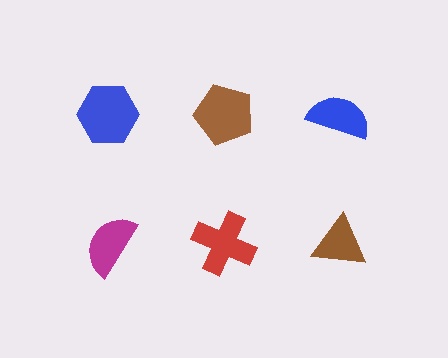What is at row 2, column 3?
A brown triangle.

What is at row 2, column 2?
A red cross.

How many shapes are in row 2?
3 shapes.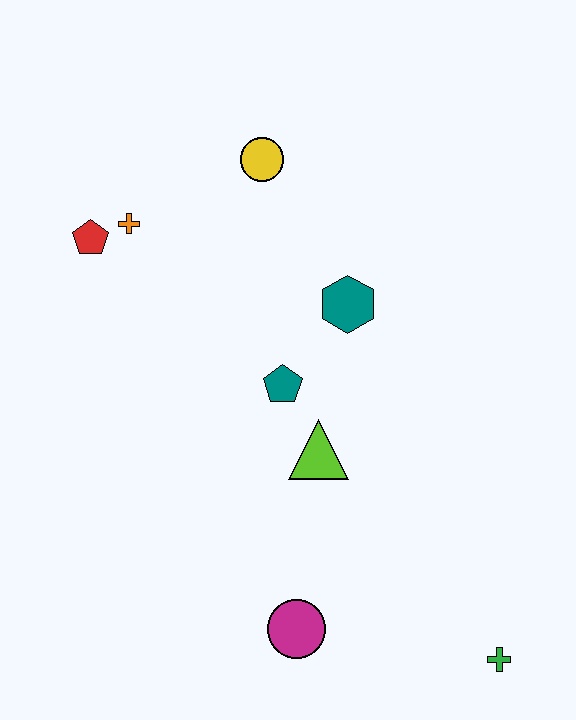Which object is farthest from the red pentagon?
The green cross is farthest from the red pentagon.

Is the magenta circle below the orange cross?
Yes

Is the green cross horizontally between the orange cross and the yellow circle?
No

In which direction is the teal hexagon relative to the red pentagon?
The teal hexagon is to the right of the red pentagon.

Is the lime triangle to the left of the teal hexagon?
Yes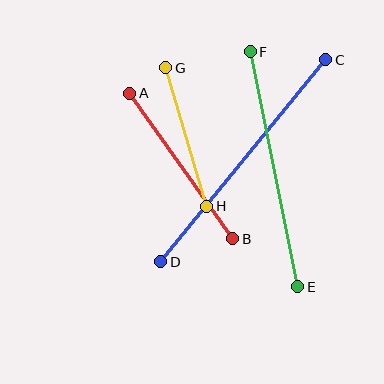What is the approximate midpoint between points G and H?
The midpoint is at approximately (186, 137) pixels.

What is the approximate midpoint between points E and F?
The midpoint is at approximately (274, 169) pixels.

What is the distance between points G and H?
The distance is approximately 145 pixels.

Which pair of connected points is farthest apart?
Points C and D are farthest apart.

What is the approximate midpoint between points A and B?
The midpoint is at approximately (181, 166) pixels.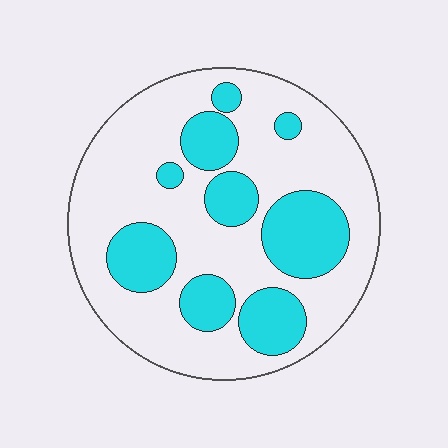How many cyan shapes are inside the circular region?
9.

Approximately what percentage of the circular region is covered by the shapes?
Approximately 30%.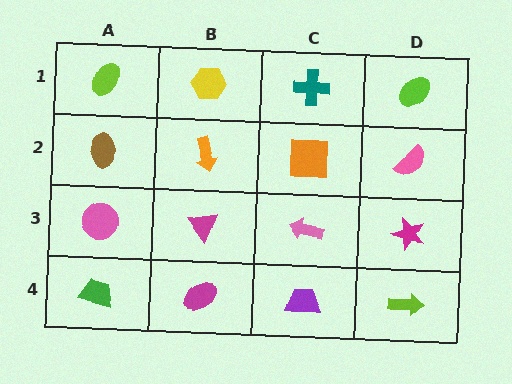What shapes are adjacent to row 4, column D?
A magenta star (row 3, column D), a purple trapezoid (row 4, column C).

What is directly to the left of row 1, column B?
A lime ellipse.